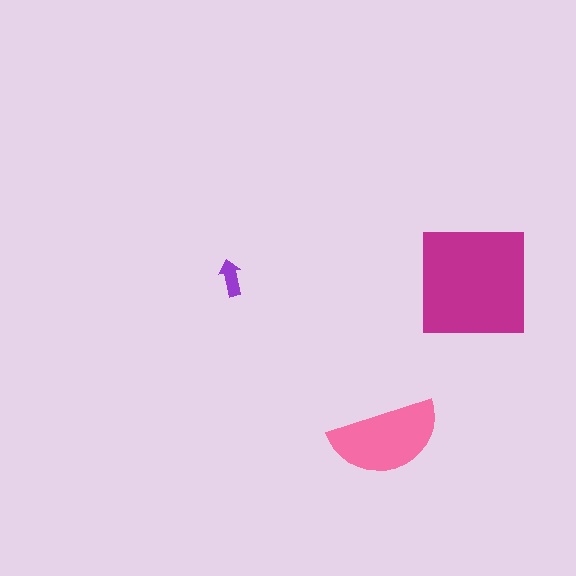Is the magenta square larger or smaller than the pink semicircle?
Larger.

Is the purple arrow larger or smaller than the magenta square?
Smaller.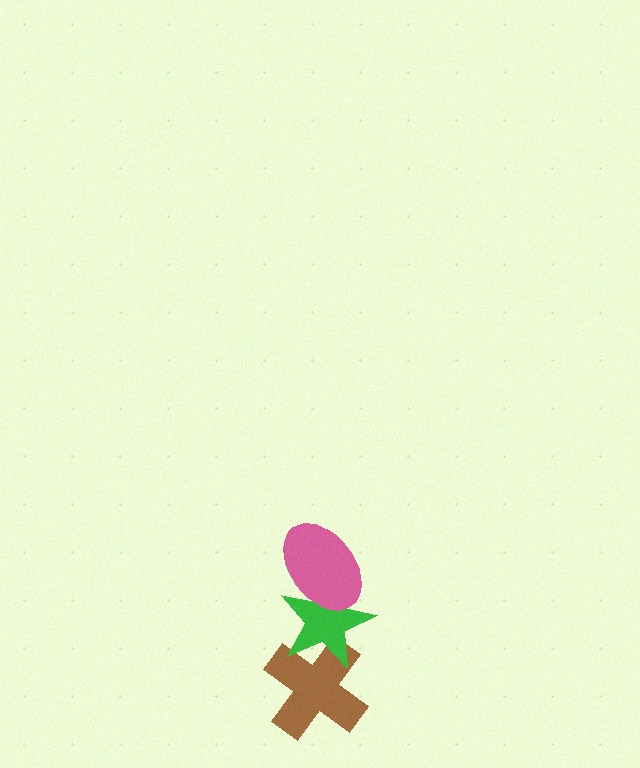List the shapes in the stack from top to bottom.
From top to bottom: the pink ellipse, the green star, the brown cross.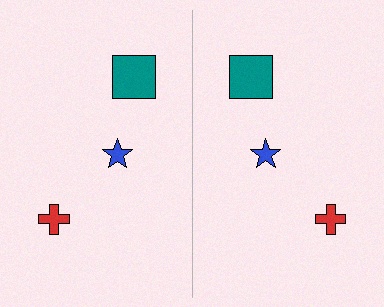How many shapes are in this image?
There are 6 shapes in this image.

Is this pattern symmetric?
Yes, this pattern has bilateral (reflection) symmetry.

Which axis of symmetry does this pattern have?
The pattern has a vertical axis of symmetry running through the center of the image.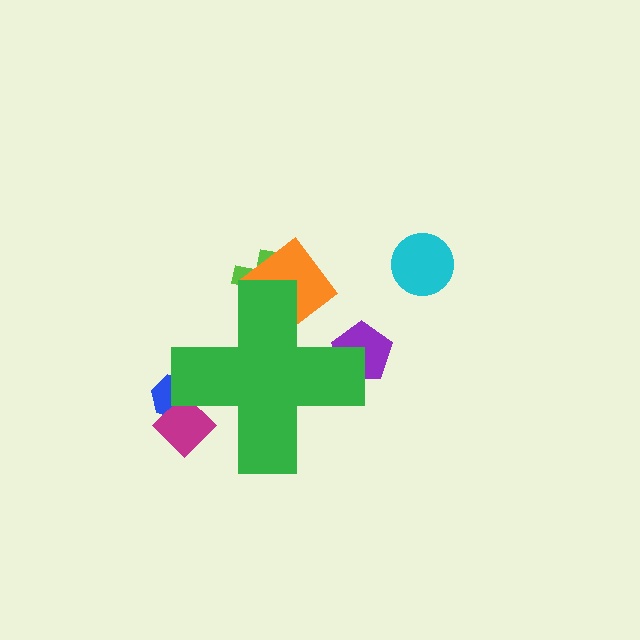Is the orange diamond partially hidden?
Yes, the orange diamond is partially hidden behind the green cross.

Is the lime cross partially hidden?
Yes, the lime cross is partially hidden behind the green cross.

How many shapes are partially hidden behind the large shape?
5 shapes are partially hidden.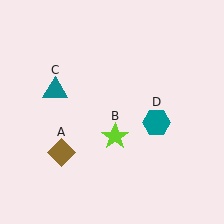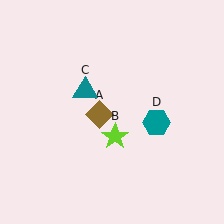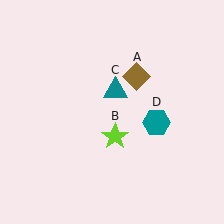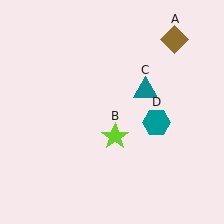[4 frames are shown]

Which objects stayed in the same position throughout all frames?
Lime star (object B) and teal hexagon (object D) remained stationary.